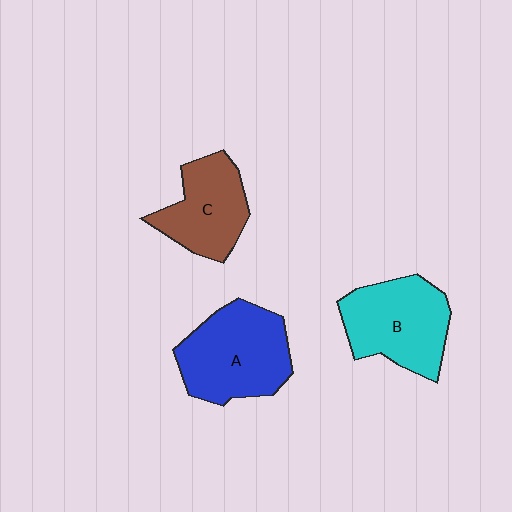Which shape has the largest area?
Shape A (blue).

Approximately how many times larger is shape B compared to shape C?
Approximately 1.2 times.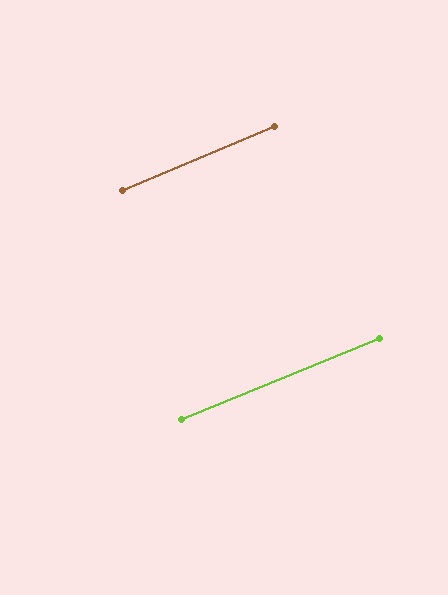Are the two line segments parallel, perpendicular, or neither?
Parallel — their directions differ by only 0.6°.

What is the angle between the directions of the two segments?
Approximately 1 degree.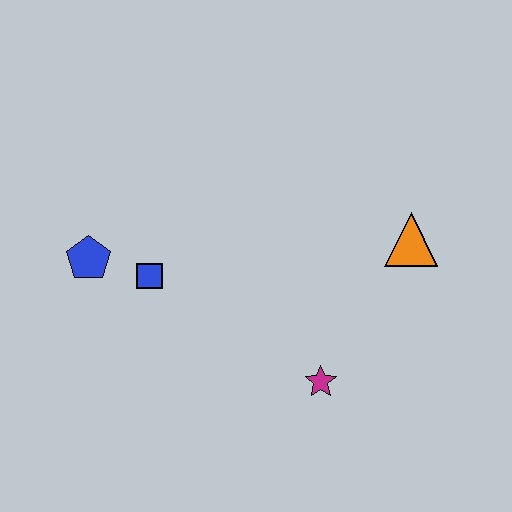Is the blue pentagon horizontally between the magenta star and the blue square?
No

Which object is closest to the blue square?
The blue pentagon is closest to the blue square.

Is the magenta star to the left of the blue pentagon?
No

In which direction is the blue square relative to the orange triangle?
The blue square is to the left of the orange triangle.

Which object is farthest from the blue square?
The orange triangle is farthest from the blue square.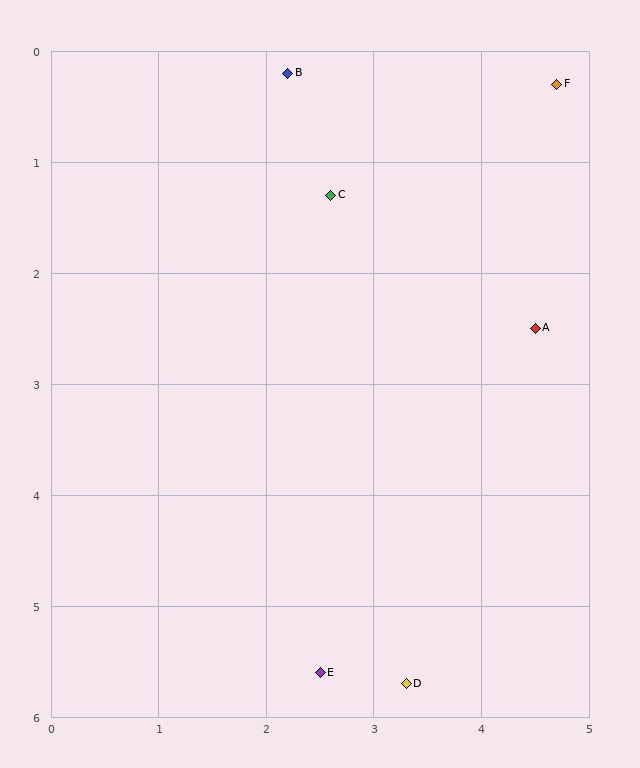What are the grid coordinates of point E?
Point E is at approximately (2.5, 5.6).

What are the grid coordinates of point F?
Point F is at approximately (4.7, 0.3).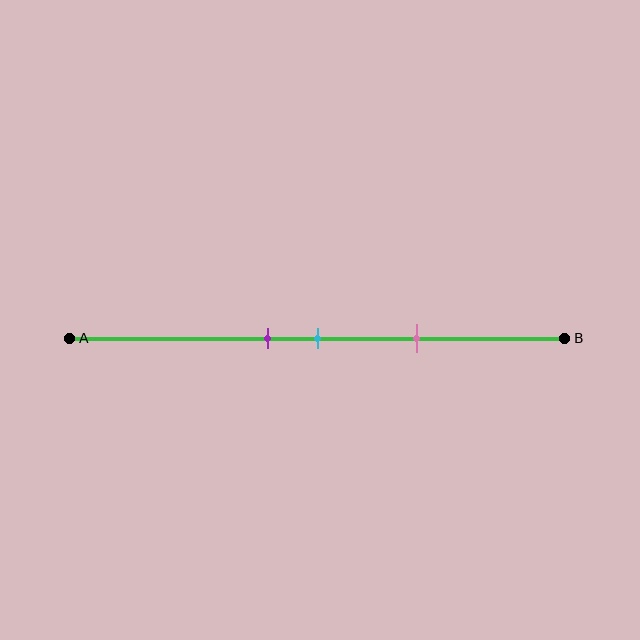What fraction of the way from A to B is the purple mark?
The purple mark is approximately 40% (0.4) of the way from A to B.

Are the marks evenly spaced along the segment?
Yes, the marks are approximately evenly spaced.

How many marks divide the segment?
There are 3 marks dividing the segment.